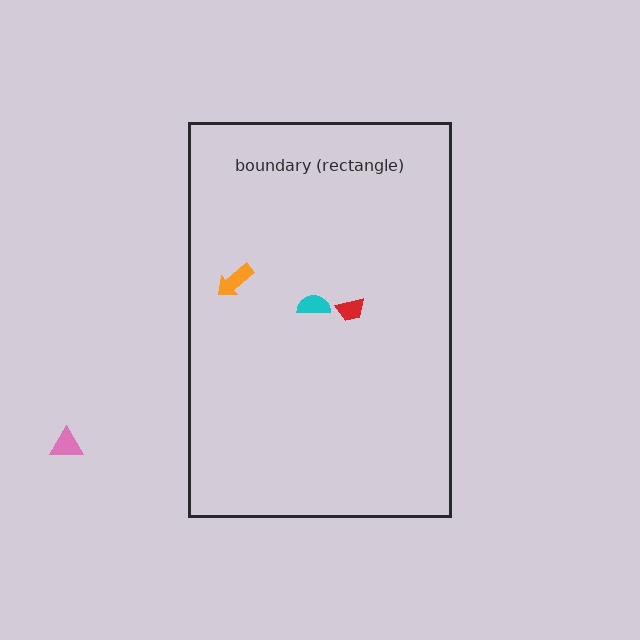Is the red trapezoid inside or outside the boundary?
Inside.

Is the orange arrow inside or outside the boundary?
Inside.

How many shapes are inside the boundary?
3 inside, 1 outside.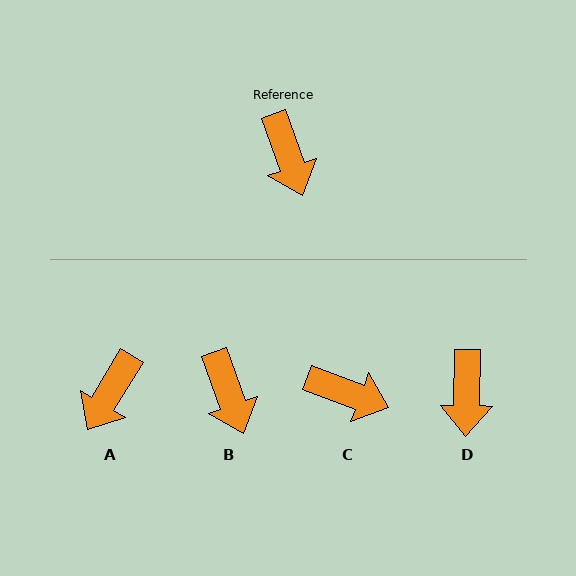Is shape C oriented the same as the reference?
No, it is off by about 50 degrees.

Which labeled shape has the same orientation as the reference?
B.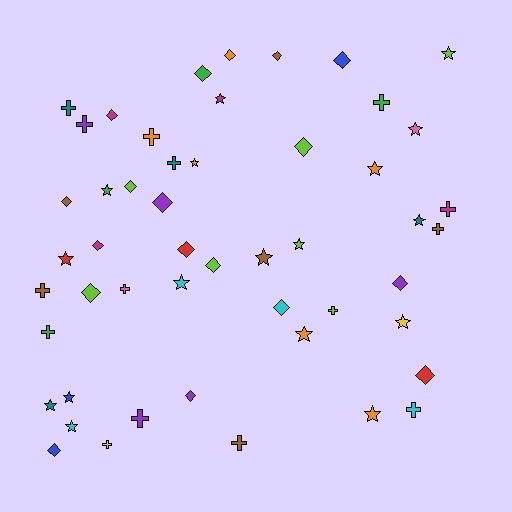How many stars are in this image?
There are 17 stars.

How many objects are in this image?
There are 50 objects.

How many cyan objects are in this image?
There are 4 cyan objects.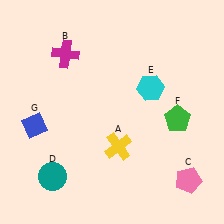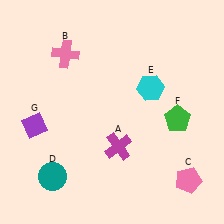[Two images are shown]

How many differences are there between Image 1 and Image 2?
There are 3 differences between the two images.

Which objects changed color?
A changed from yellow to magenta. B changed from magenta to pink. G changed from blue to purple.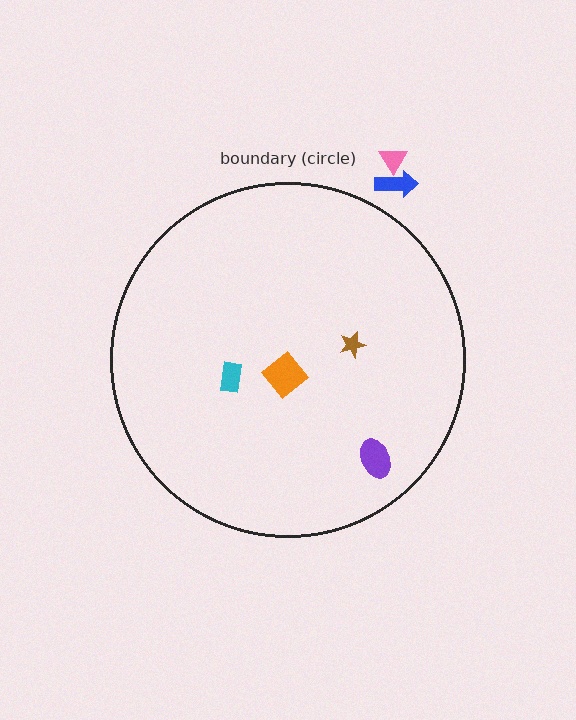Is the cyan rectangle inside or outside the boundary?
Inside.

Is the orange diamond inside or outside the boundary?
Inside.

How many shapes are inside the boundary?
4 inside, 2 outside.